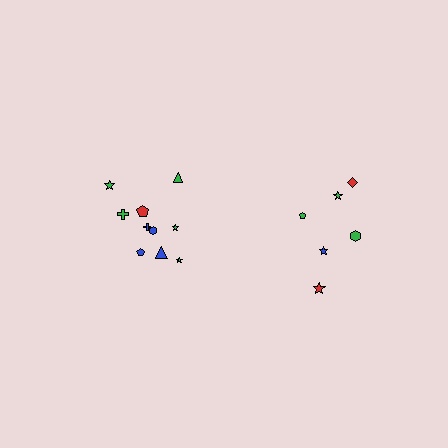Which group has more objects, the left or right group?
The left group.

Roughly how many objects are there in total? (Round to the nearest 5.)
Roughly 15 objects in total.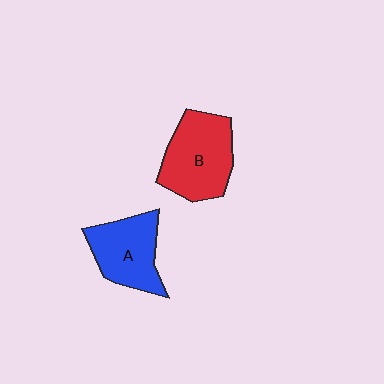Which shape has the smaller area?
Shape A (blue).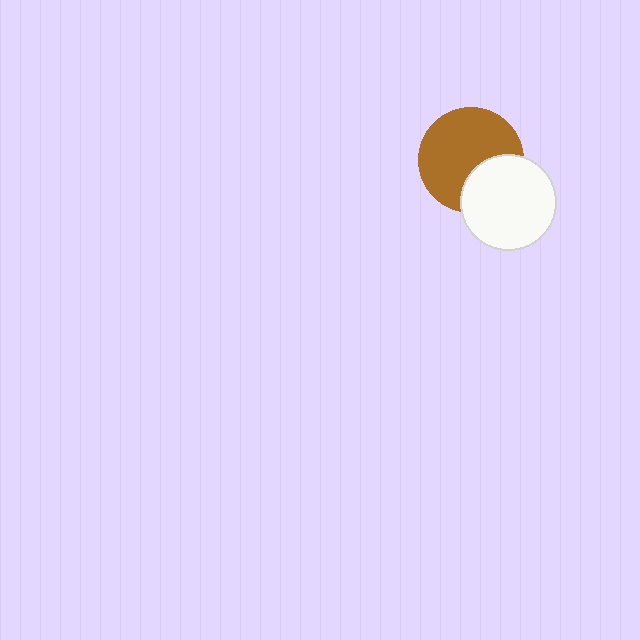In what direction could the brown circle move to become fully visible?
The brown circle could move toward the upper-left. That would shift it out from behind the white circle entirely.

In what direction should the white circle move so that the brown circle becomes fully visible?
The white circle should move toward the lower-right. That is the shortest direction to clear the overlap and leave the brown circle fully visible.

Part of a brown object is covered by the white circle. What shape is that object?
It is a circle.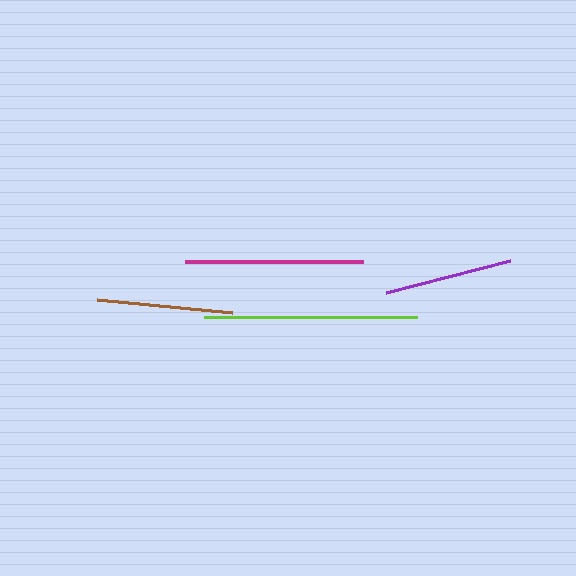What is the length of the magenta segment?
The magenta segment is approximately 178 pixels long.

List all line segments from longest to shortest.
From longest to shortest: lime, magenta, brown, purple.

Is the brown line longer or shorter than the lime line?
The lime line is longer than the brown line.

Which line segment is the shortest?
The purple line is the shortest at approximately 129 pixels.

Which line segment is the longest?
The lime line is the longest at approximately 213 pixels.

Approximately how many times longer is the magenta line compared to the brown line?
The magenta line is approximately 1.3 times the length of the brown line.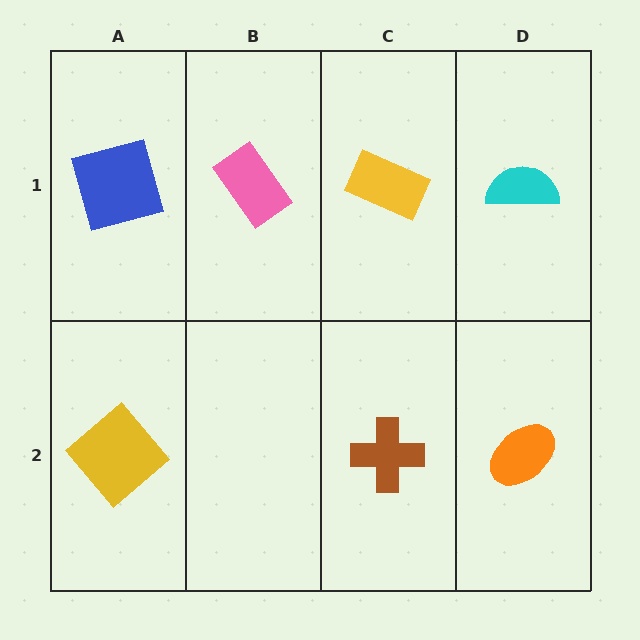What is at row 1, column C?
A yellow rectangle.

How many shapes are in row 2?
3 shapes.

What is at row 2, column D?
An orange ellipse.